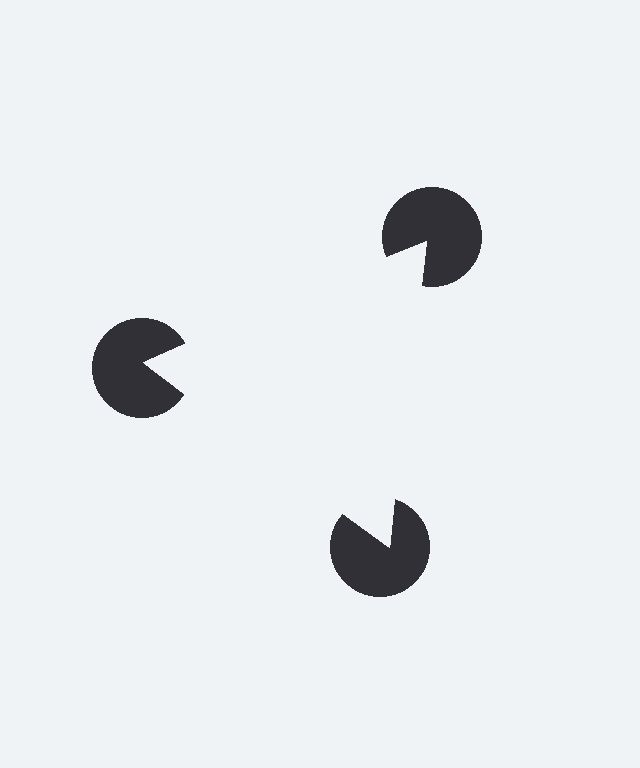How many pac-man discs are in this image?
There are 3 — one at each vertex of the illusory triangle.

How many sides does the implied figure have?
3 sides.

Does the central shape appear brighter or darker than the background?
It typically appears slightly brighter than the background, even though no actual brightness change is drawn.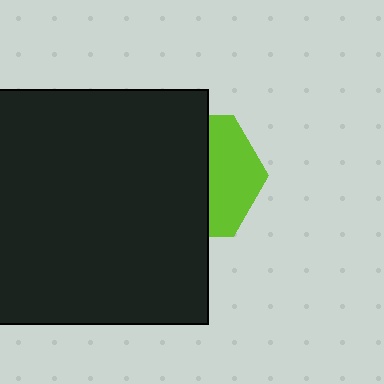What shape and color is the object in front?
The object in front is a black square.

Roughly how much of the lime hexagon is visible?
A small part of it is visible (roughly 40%).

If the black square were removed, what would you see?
You would see the complete lime hexagon.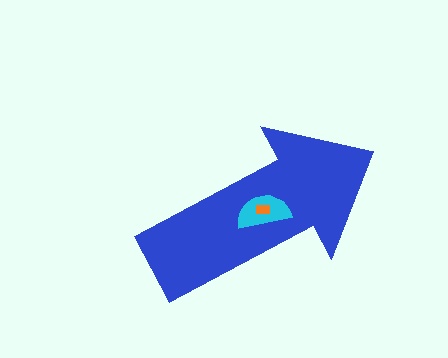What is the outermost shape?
The blue arrow.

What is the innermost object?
The orange rectangle.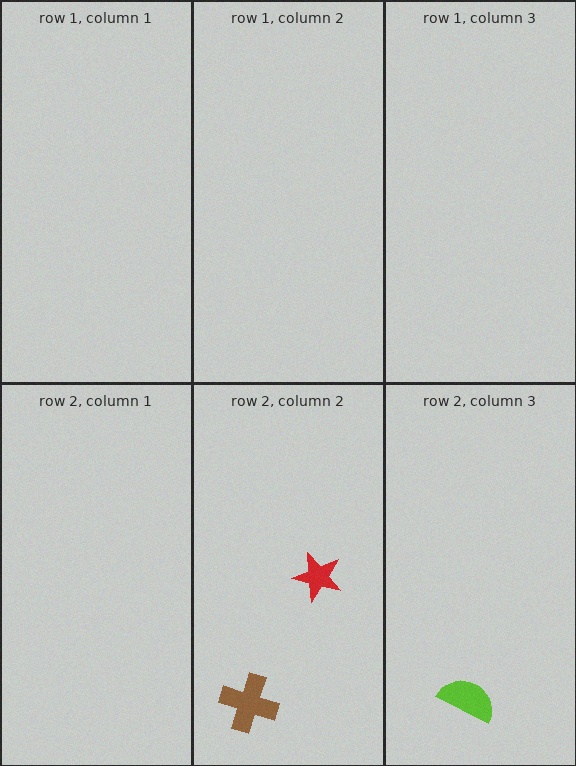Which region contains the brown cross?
The row 2, column 2 region.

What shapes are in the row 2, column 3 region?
The lime semicircle.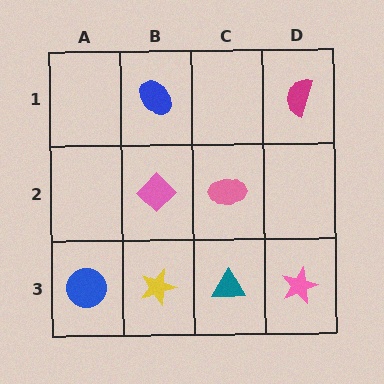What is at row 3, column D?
A pink star.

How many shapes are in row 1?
2 shapes.